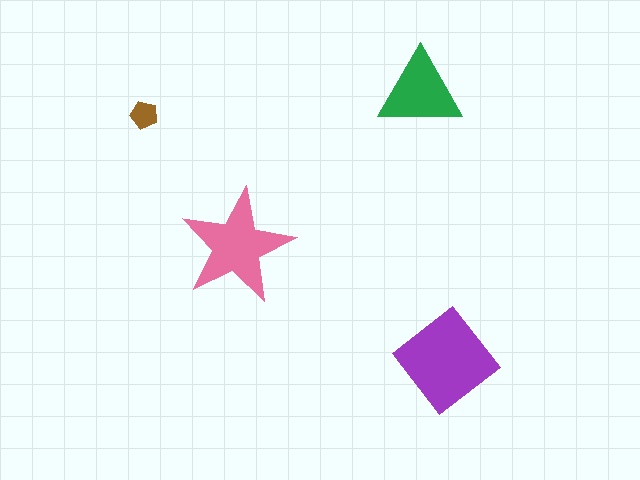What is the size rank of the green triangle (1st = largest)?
3rd.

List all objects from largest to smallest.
The purple diamond, the pink star, the green triangle, the brown pentagon.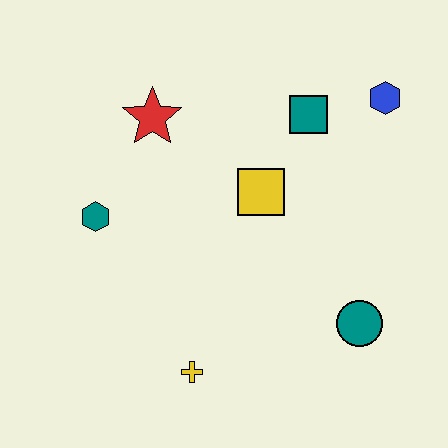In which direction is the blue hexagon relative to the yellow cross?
The blue hexagon is above the yellow cross.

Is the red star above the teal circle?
Yes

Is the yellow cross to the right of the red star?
Yes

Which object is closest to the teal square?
The blue hexagon is closest to the teal square.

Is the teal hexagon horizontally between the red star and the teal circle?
No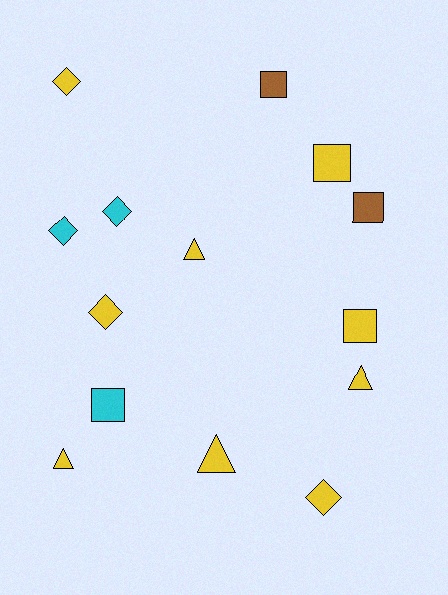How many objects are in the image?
There are 14 objects.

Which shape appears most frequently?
Square, with 5 objects.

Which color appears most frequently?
Yellow, with 9 objects.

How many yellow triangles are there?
There are 4 yellow triangles.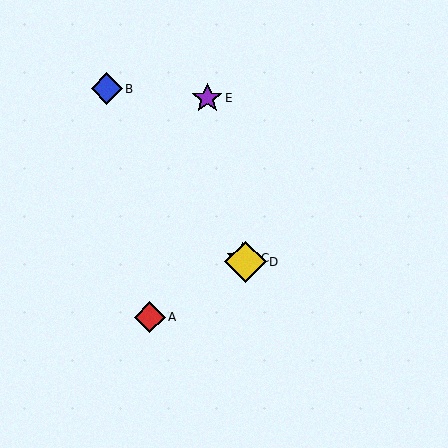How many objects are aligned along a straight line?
3 objects (B, C, D) are aligned along a straight line.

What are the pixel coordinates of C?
Object C is at (242, 258).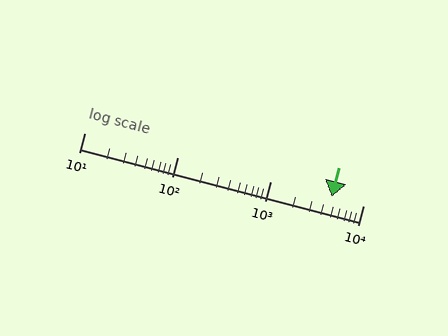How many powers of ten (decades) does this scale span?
The scale spans 3 decades, from 10 to 10000.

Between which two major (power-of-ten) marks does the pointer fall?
The pointer is between 1000 and 10000.